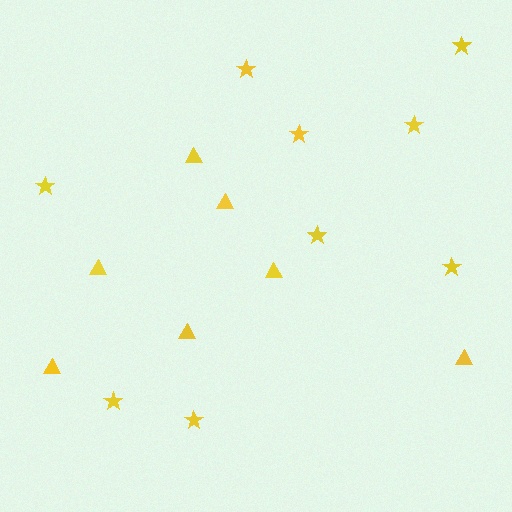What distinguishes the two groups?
There are 2 groups: one group of triangles (7) and one group of stars (9).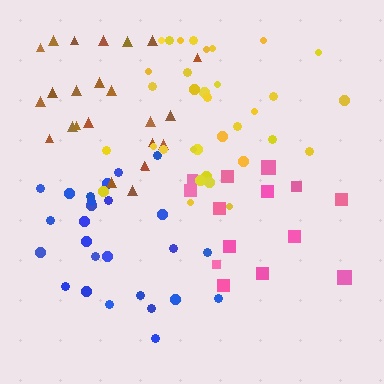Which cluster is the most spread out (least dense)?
Pink.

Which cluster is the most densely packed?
Yellow.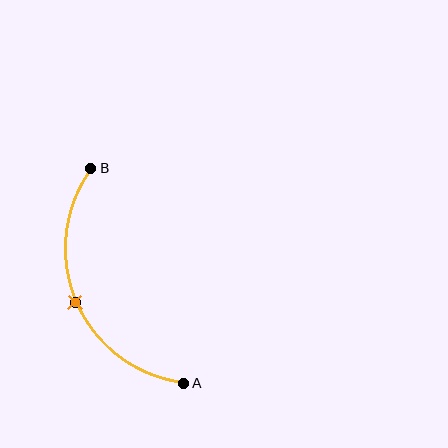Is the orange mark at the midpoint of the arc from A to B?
Yes. The orange mark lies on the arc at equal arc-length from both A and B — it is the arc midpoint.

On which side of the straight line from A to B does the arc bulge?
The arc bulges to the left of the straight line connecting A and B.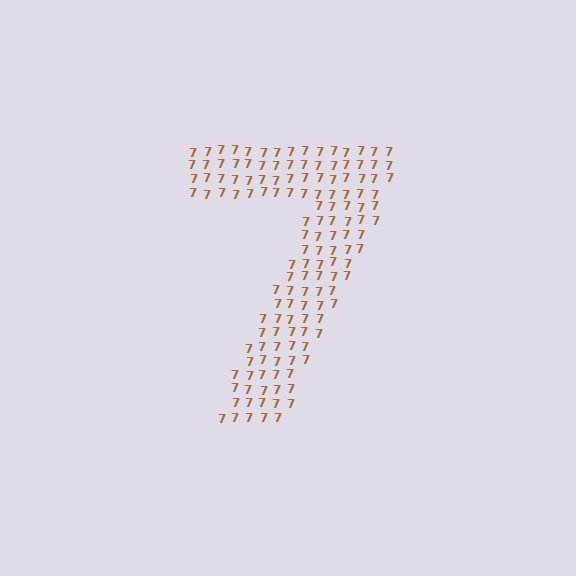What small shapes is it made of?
It is made of small digit 7's.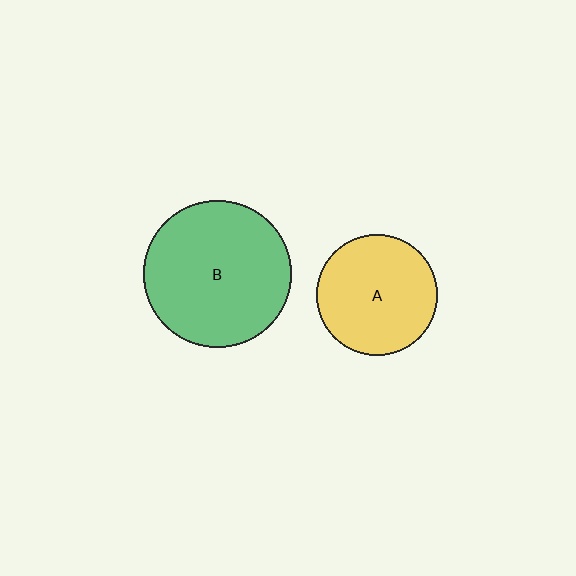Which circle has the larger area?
Circle B (green).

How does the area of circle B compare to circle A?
Approximately 1.5 times.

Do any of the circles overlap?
No, none of the circles overlap.